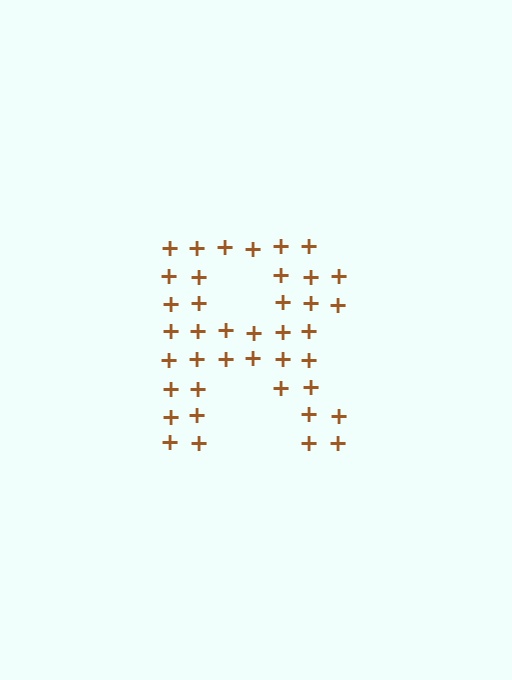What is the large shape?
The large shape is the letter R.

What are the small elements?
The small elements are plus signs.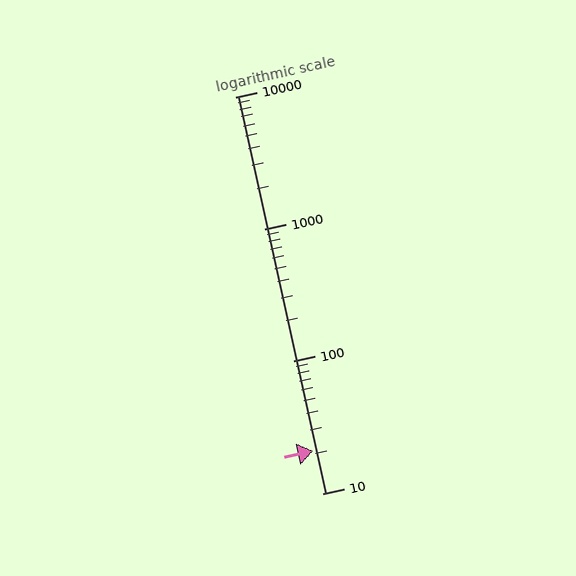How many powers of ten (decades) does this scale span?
The scale spans 3 decades, from 10 to 10000.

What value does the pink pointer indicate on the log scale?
The pointer indicates approximately 21.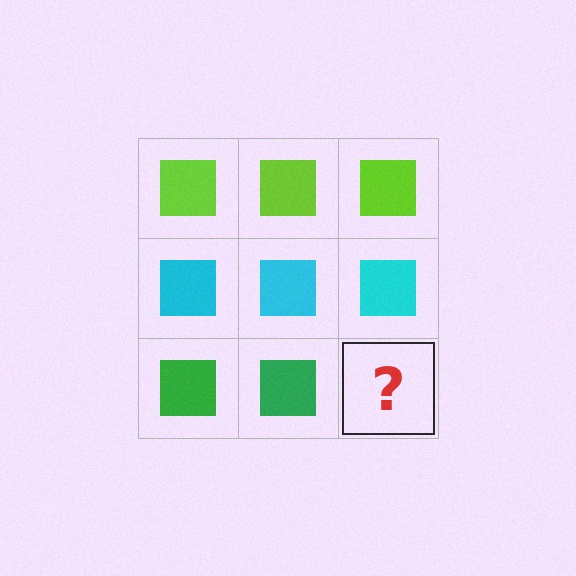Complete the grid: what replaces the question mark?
The question mark should be replaced with a green square.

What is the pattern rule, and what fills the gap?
The rule is that each row has a consistent color. The gap should be filled with a green square.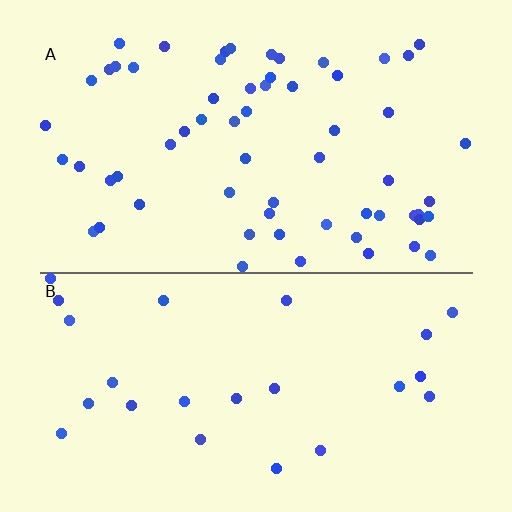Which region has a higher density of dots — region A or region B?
A (the top).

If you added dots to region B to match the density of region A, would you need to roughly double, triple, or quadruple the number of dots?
Approximately triple.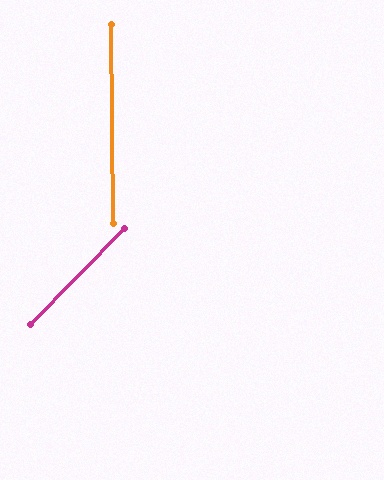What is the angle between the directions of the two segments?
Approximately 45 degrees.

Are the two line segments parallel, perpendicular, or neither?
Neither parallel nor perpendicular — they differ by about 45°.